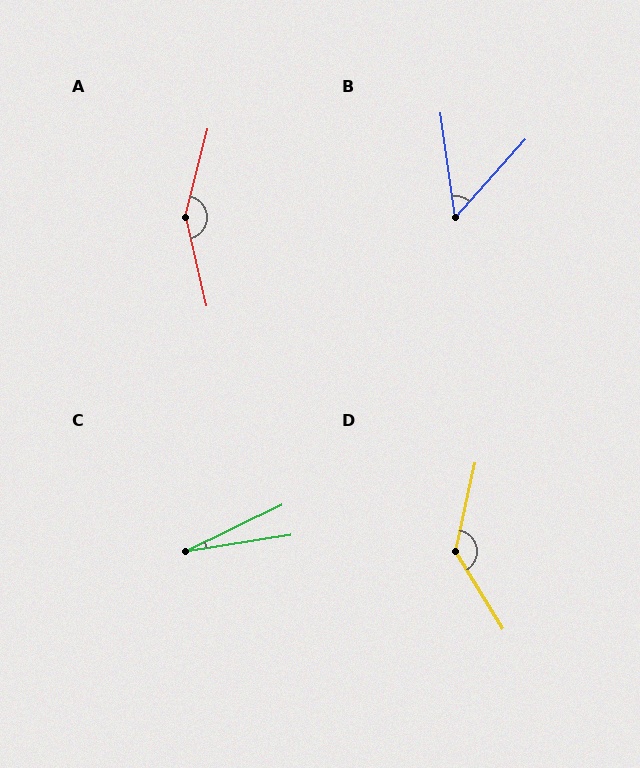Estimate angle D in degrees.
Approximately 136 degrees.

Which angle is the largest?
A, at approximately 153 degrees.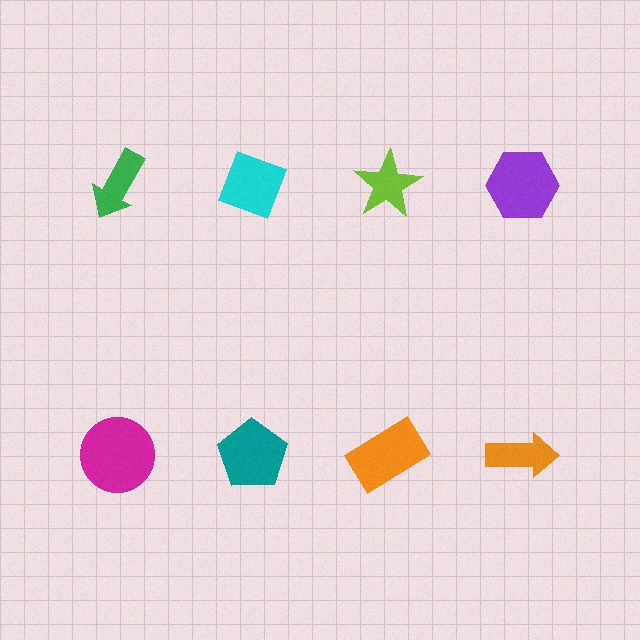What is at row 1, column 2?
A cyan diamond.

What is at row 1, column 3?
A lime star.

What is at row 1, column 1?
A green arrow.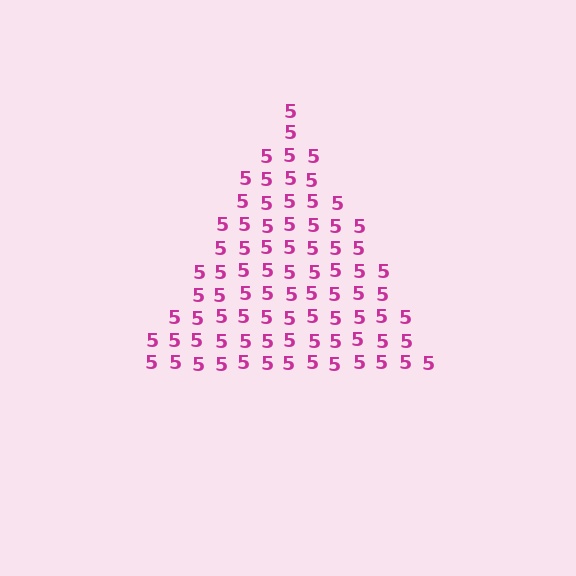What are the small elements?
The small elements are digit 5's.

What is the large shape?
The large shape is a triangle.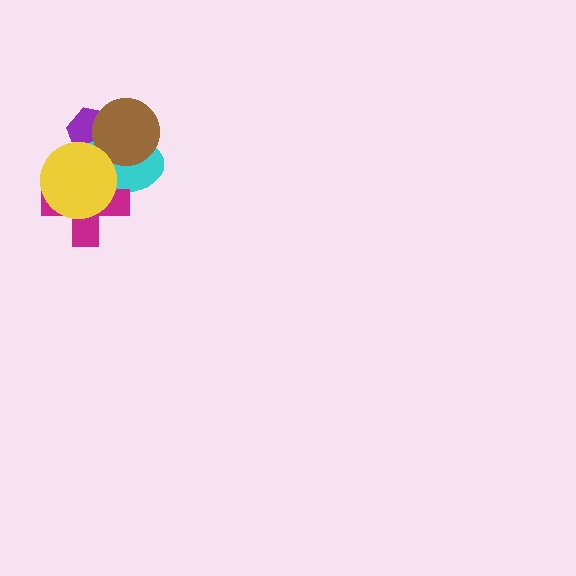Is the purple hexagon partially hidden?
Yes, it is partially covered by another shape.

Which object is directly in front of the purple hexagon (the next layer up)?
The cyan ellipse is directly in front of the purple hexagon.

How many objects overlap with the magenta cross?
2 objects overlap with the magenta cross.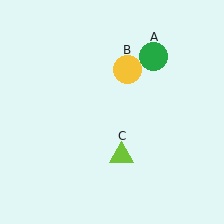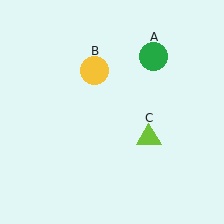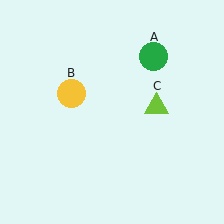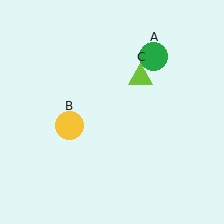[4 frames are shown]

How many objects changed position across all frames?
2 objects changed position: yellow circle (object B), lime triangle (object C).